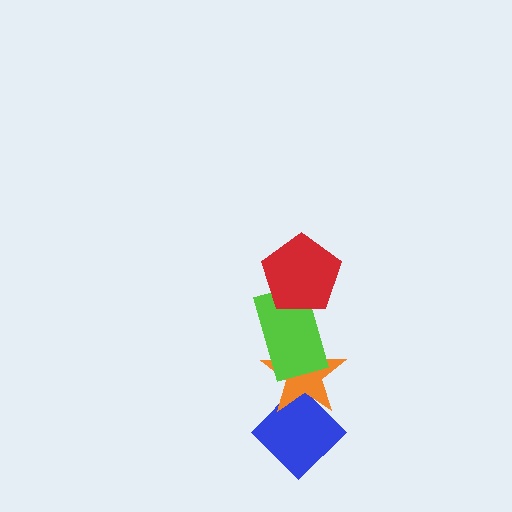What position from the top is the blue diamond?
The blue diamond is 4th from the top.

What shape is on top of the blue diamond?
The orange star is on top of the blue diamond.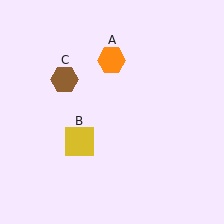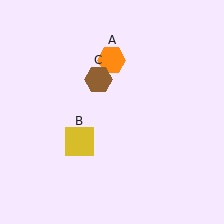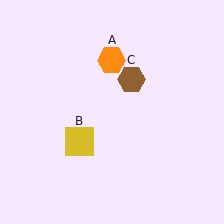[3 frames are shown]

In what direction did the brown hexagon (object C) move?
The brown hexagon (object C) moved right.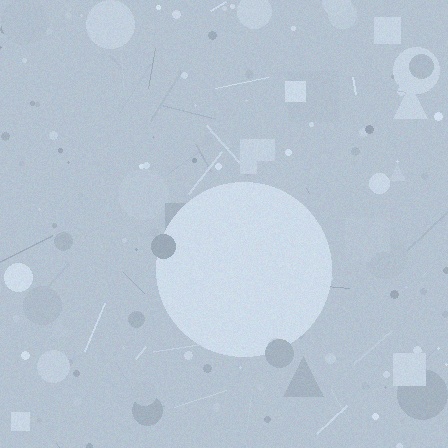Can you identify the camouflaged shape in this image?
The camouflaged shape is a circle.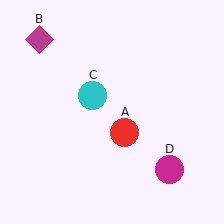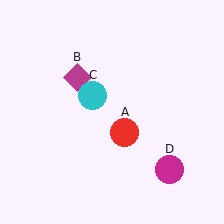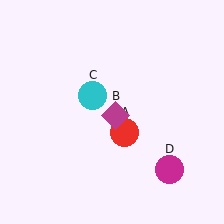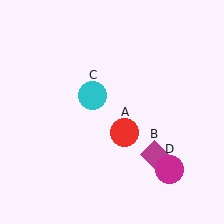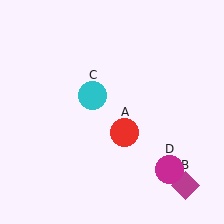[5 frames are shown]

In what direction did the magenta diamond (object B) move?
The magenta diamond (object B) moved down and to the right.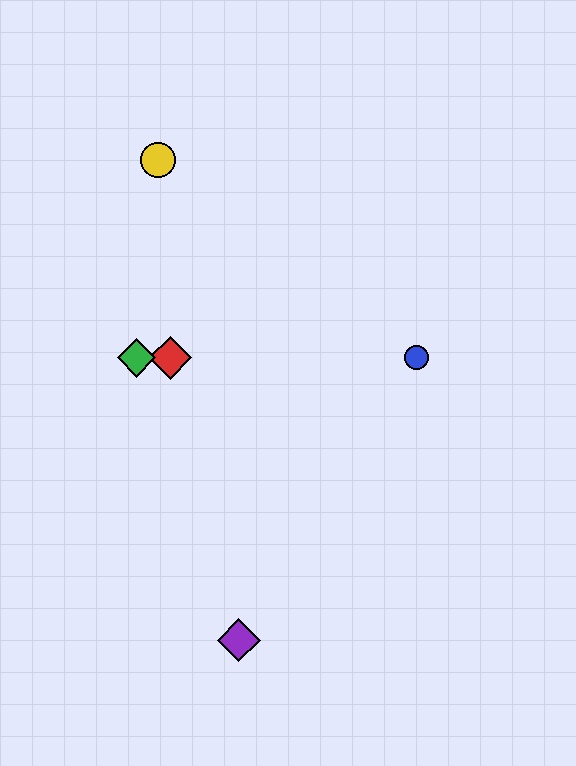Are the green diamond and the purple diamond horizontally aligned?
No, the green diamond is at y≈358 and the purple diamond is at y≈640.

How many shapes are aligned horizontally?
3 shapes (the red diamond, the blue circle, the green diamond) are aligned horizontally.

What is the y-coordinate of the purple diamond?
The purple diamond is at y≈640.